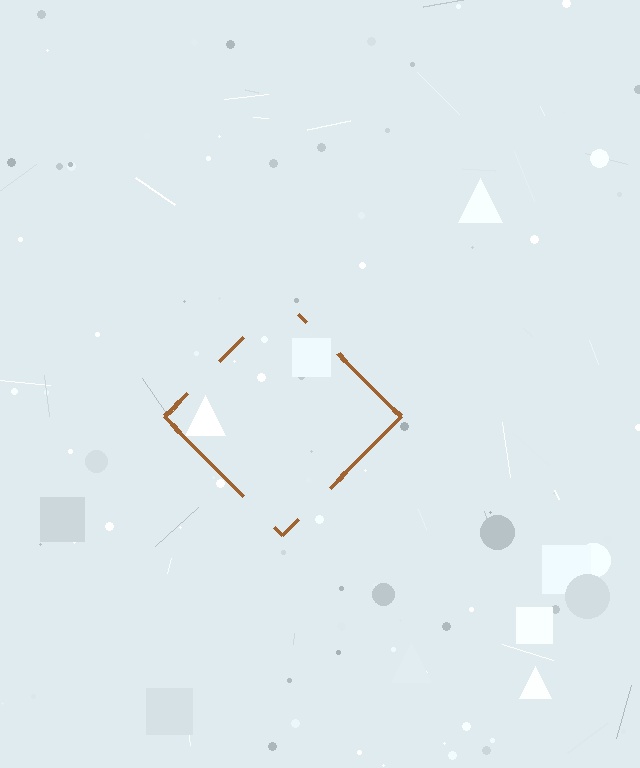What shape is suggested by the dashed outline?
The dashed outline suggests a diamond.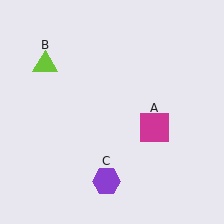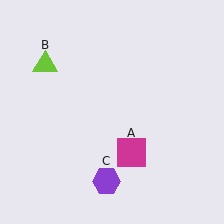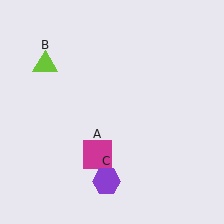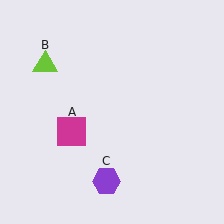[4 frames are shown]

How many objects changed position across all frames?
1 object changed position: magenta square (object A).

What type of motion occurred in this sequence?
The magenta square (object A) rotated clockwise around the center of the scene.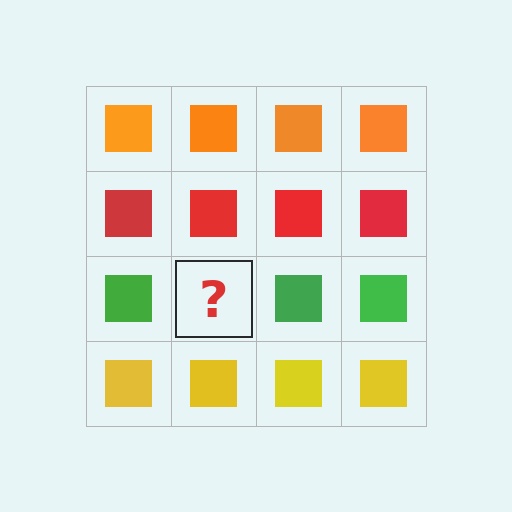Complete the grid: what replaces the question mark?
The question mark should be replaced with a green square.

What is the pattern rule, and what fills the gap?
The rule is that each row has a consistent color. The gap should be filled with a green square.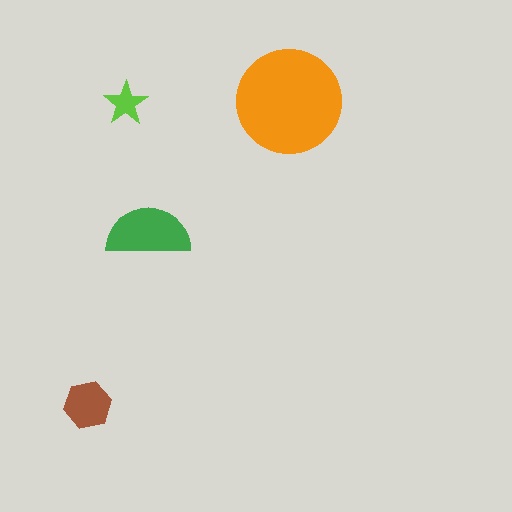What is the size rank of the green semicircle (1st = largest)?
2nd.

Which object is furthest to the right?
The orange circle is rightmost.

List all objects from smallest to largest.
The lime star, the brown hexagon, the green semicircle, the orange circle.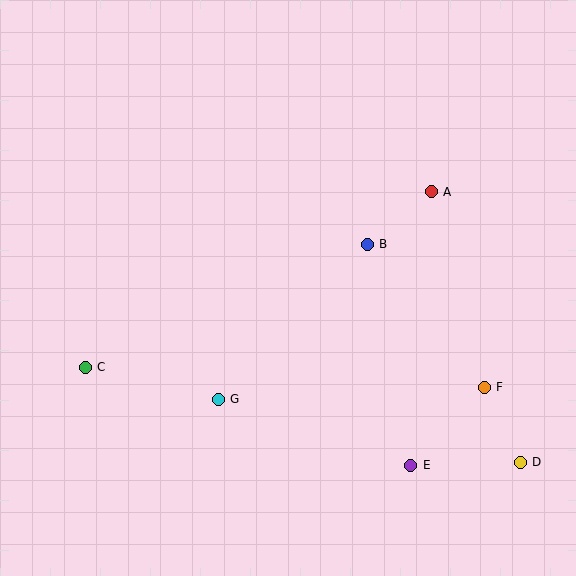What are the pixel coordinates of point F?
Point F is at (484, 387).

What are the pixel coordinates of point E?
Point E is at (411, 465).